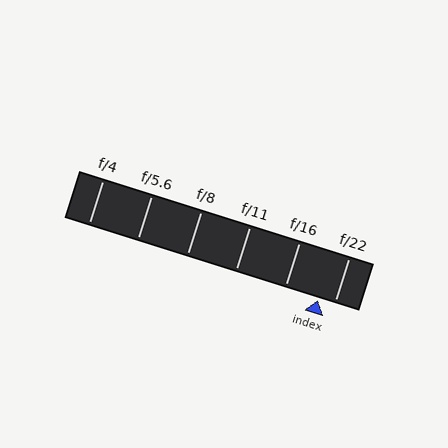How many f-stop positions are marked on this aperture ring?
There are 6 f-stop positions marked.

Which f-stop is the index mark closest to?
The index mark is closest to f/22.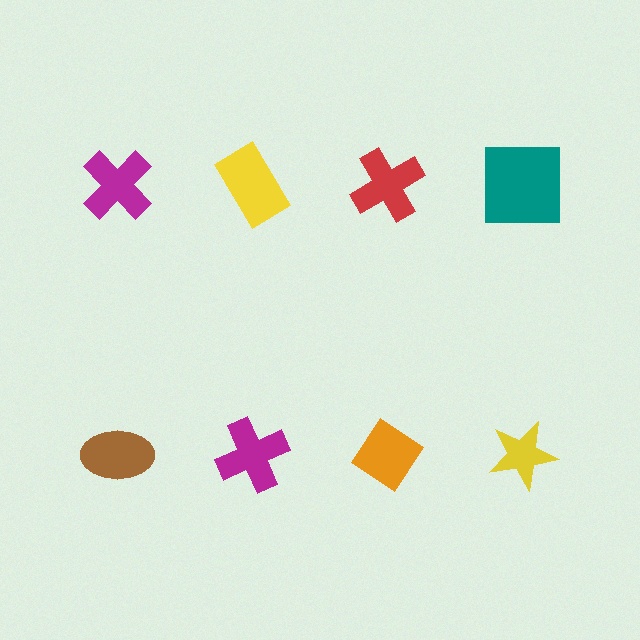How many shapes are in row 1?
4 shapes.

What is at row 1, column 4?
A teal square.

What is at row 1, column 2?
A yellow rectangle.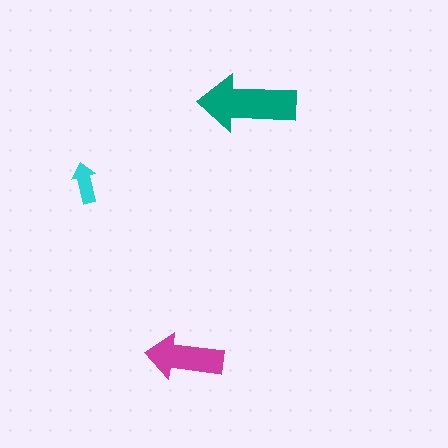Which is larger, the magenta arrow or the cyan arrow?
The magenta one.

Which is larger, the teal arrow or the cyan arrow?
The teal one.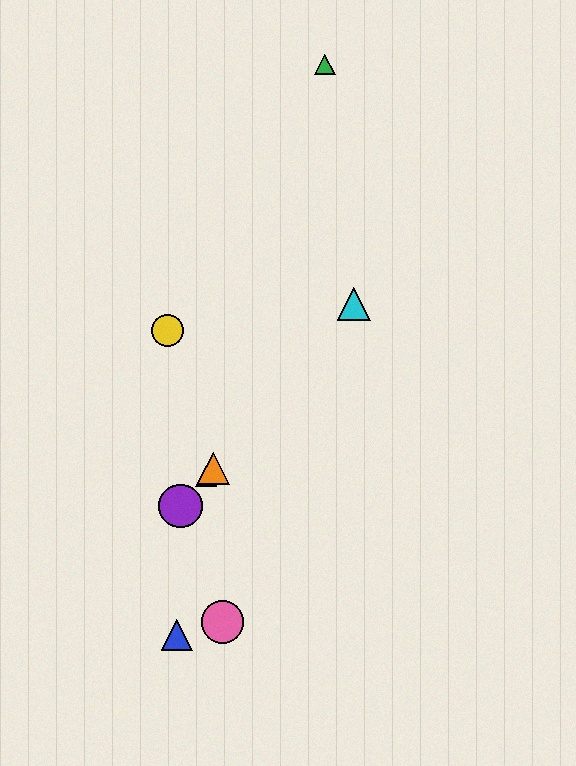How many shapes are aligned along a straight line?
4 shapes (the red triangle, the purple circle, the orange triangle, the cyan triangle) are aligned along a straight line.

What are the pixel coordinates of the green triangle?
The green triangle is at (325, 65).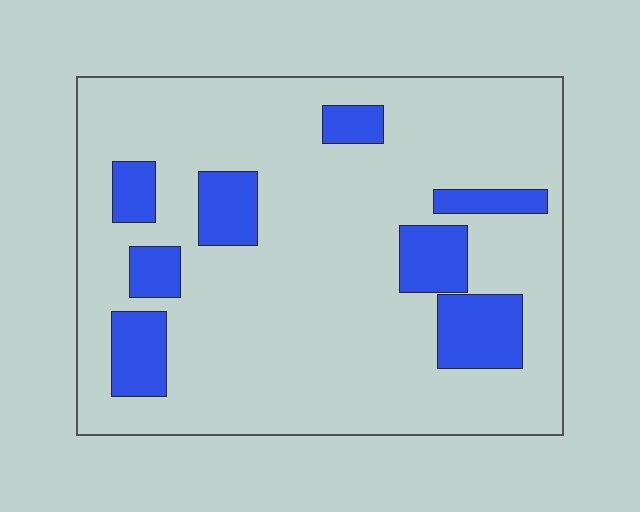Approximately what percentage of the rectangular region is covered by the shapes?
Approximately 20%.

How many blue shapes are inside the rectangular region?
8.